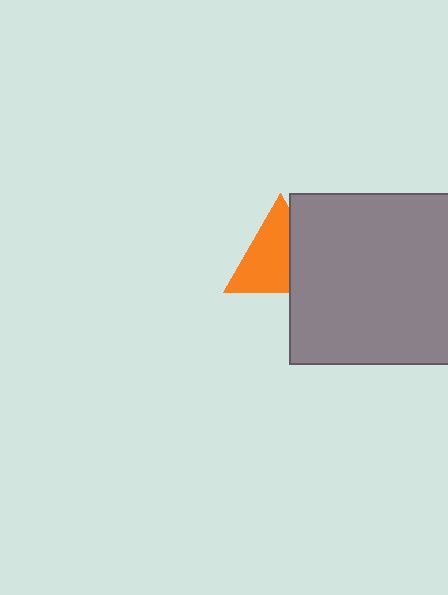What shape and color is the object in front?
The object in front is a gray square.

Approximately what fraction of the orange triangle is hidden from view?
Roughly 36% of the orange triangle is hidden behind the gray square.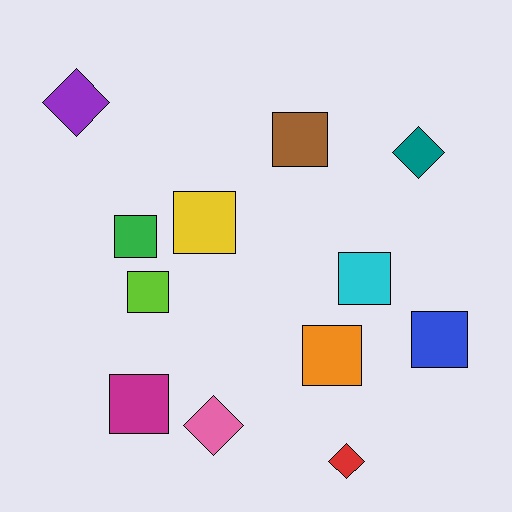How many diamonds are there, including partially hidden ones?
There are 4 diamonds.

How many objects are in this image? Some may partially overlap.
There are 12 objects.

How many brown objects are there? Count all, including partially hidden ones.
There is 1 brown object.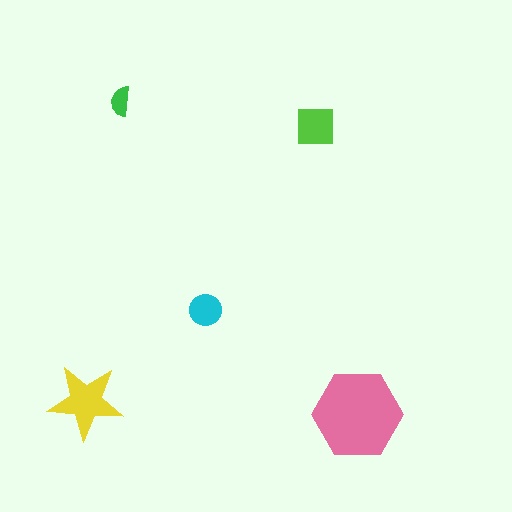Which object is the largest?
The pink hexagon.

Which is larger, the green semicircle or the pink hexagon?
The pink hexagon.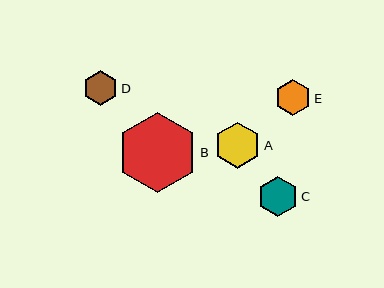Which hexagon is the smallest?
Hexagon D is the smallest with a size of approximately 36 pixels.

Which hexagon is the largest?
Hexagon B is the largest with a size of approximately 80 pixels.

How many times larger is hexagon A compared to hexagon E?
Hexagon A is approximately 1.3 times the size of hexagon E.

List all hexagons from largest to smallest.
From largest to smallest: B, A, C, E, D.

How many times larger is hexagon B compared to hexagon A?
Hexagon B is approximately 1.7 times the size of hexagon A.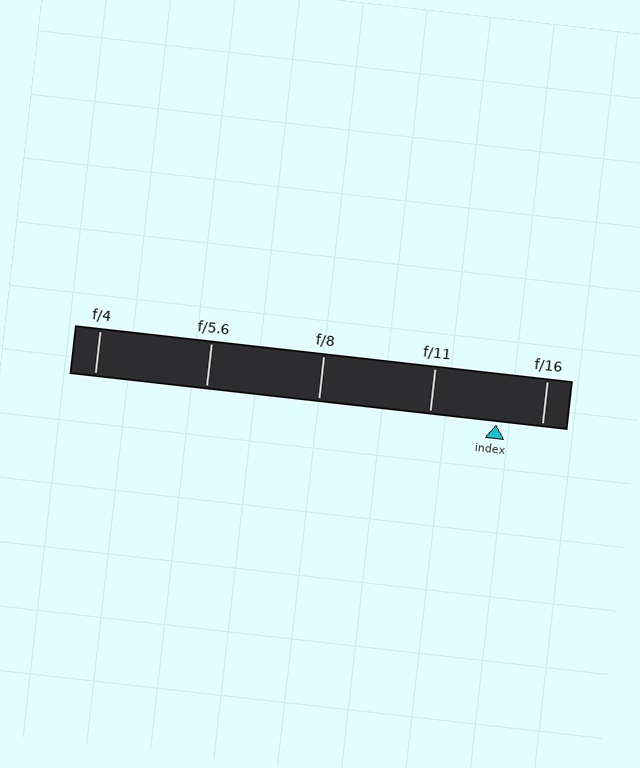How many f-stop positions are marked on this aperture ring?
There are 5 f-stop positions marked.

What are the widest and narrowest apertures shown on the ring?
The widest aperture shown is f/4 and the narrowest is f/16.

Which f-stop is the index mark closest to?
The index mark is closest to f/16.